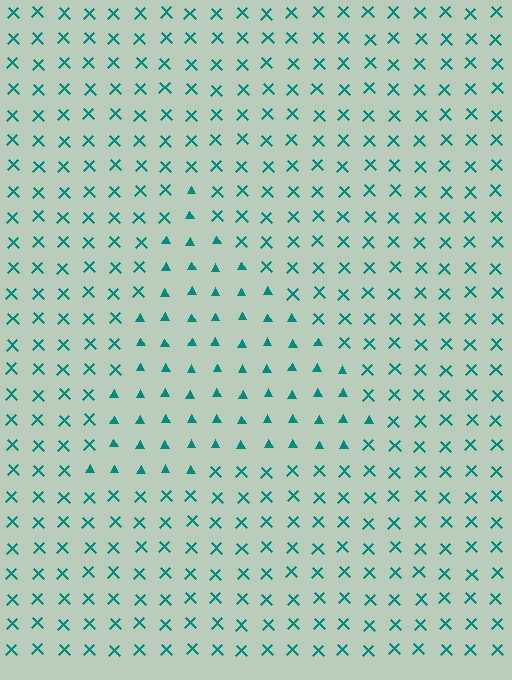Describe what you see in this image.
The image is filled with small teal elements arranged in a uniform grid. A triangle-shaped region contains triangles, while the surrounding area contains X marks. The boundary is defined purely by the change in element shape.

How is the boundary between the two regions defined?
The boundary is defined by a change in element shape: triangles inside vs. X marks outside. All elements share the same color and spacing.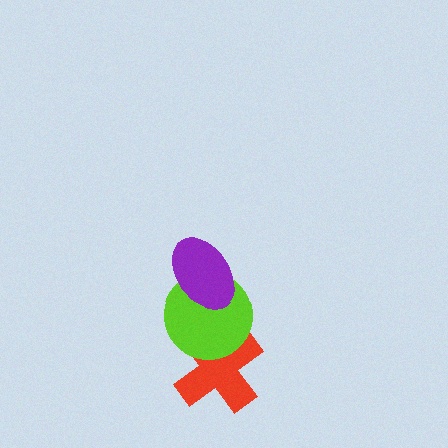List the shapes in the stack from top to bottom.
From top to bottom: the purple ellipse, the lime circle, the red cross.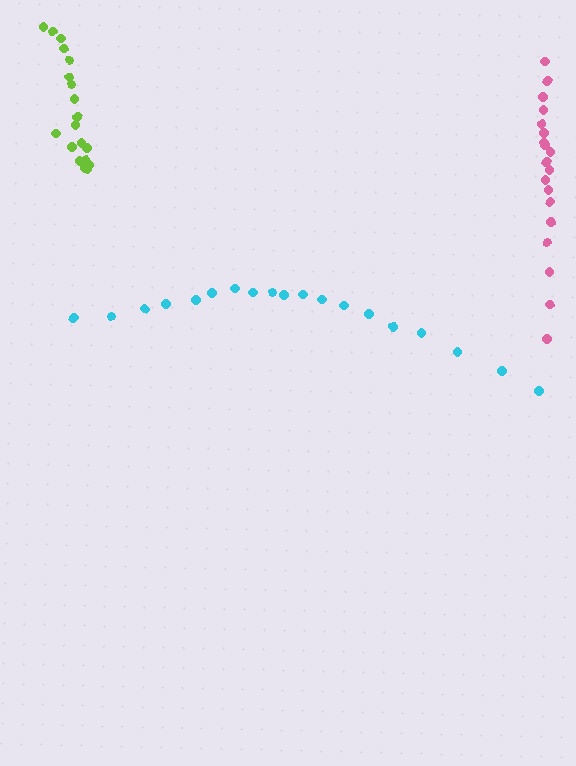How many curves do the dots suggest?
There are 3 distinct paths.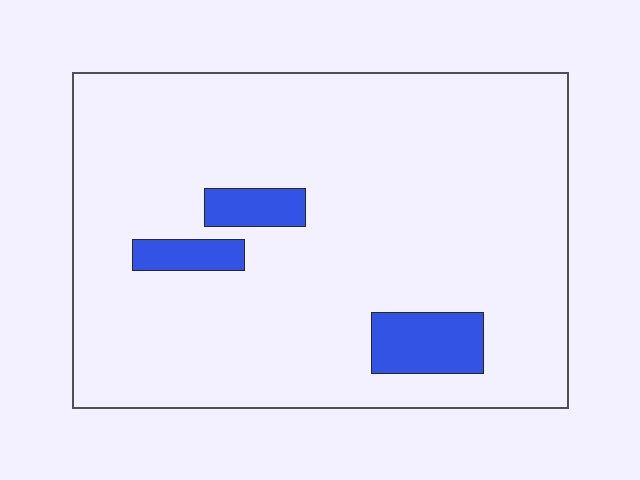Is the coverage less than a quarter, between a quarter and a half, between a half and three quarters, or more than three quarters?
Less than a quarter.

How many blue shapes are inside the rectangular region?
3.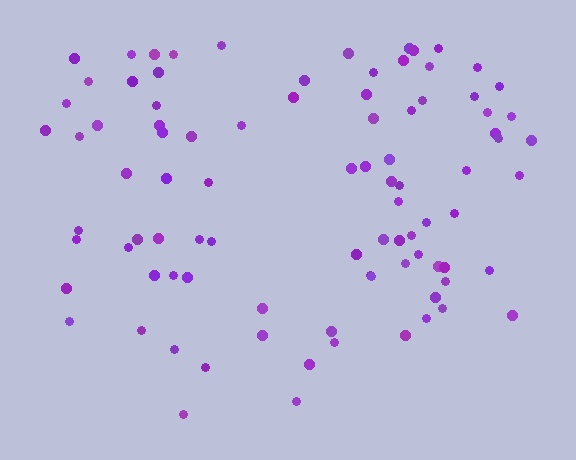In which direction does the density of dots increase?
From bottom to top, with the top side densest.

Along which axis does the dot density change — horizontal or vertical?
Vertical.